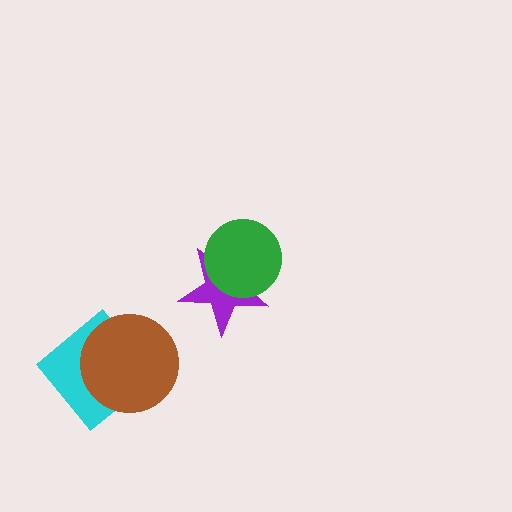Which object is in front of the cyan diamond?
The brown circle is in front of the cyan diamond.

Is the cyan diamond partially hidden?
Yes, it is partially covered by another shape.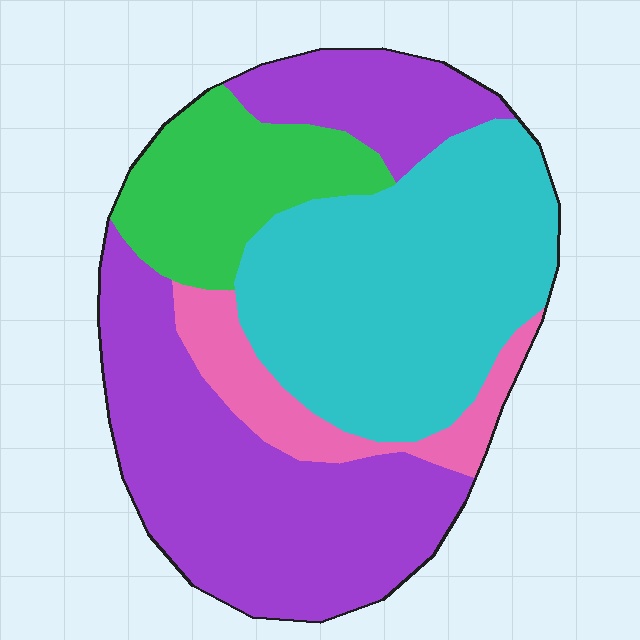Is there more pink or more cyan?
Cyan.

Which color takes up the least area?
Pink, at roughly 10%.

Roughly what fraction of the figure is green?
Green takes up about one sixth (1/6) of the figure.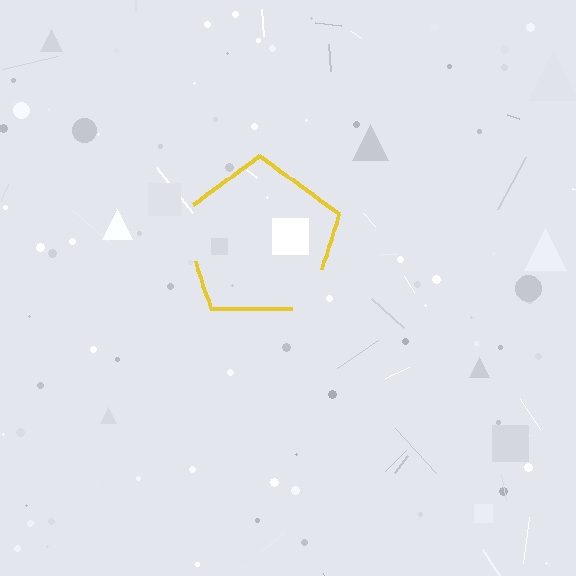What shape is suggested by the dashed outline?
The dashed outline suggests a pentagon.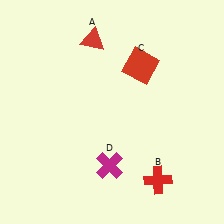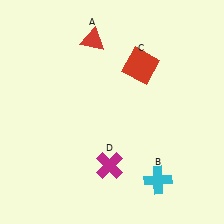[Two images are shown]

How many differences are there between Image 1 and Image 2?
There is 1 difference between the two images.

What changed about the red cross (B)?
In Image 1, B is red. In Image 2, it changed to cyan.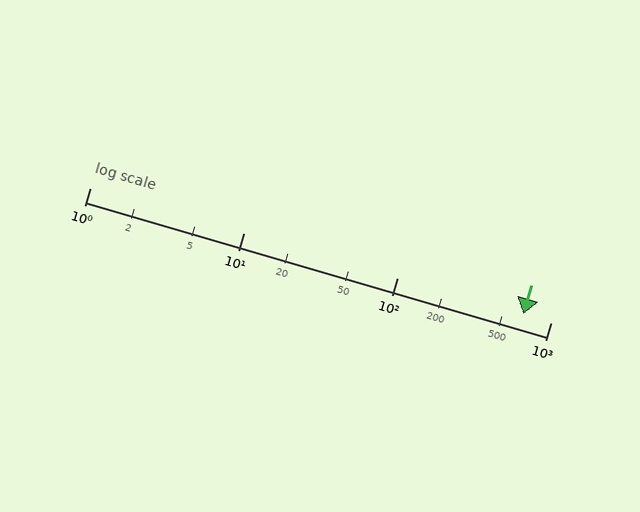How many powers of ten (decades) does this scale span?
The scale spans 3 decades, from 1 to 1000.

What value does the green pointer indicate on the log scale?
The pointer indicates approximately 660.